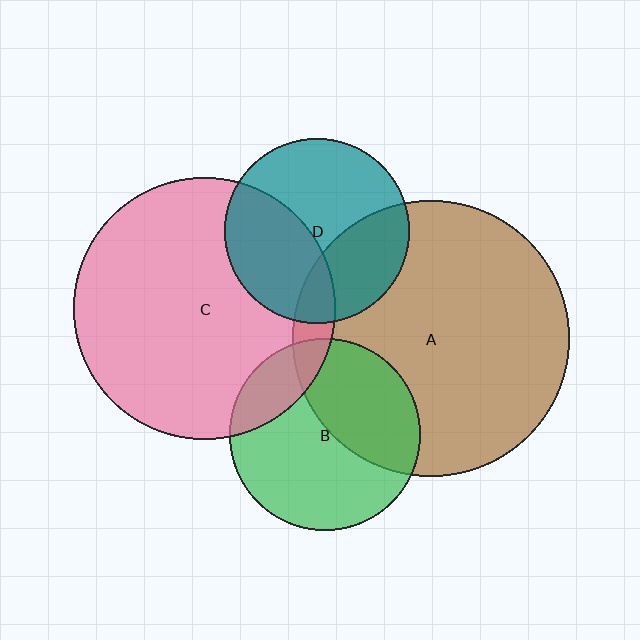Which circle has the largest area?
Circle A (brown).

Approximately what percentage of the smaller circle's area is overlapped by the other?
Approximately 20%.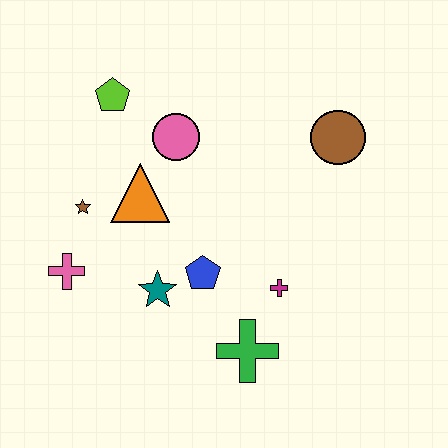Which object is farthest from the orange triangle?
The brown circle is farthest from the orange triangle.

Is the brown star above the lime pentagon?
No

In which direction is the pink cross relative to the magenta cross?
The pink cross is to the left of the magenta cross.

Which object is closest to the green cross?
The magenta cross is closest to the green cross.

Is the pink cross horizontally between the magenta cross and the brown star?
No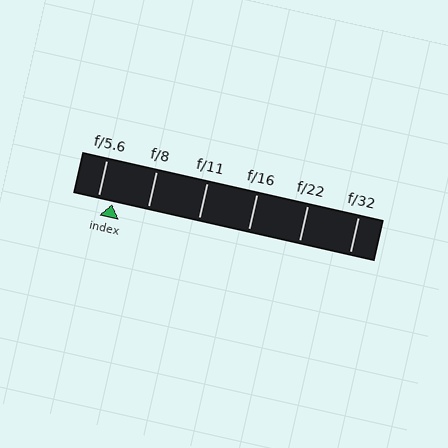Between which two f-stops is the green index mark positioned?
The index mark is between f/5.6 and f/8.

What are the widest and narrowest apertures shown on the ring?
The widest aperture shown is f/5.6 and the narrowest is f/32.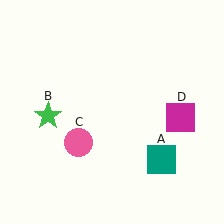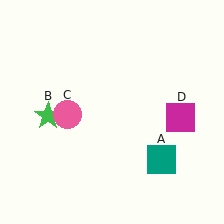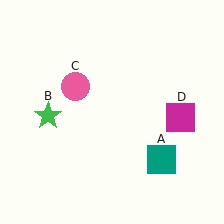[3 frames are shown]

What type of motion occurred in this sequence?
The pink circle (object C) rotated clockwise around the center of the scene.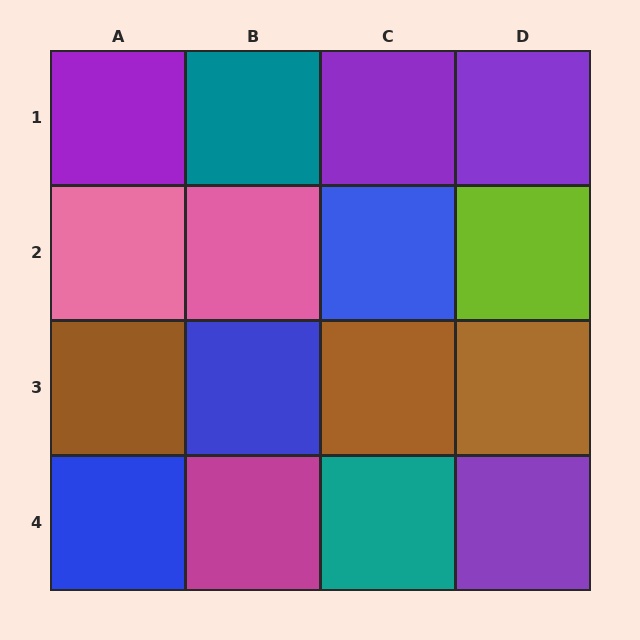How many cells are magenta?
1 cell is magenta.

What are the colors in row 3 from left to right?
Brown, blue, brown, brown.